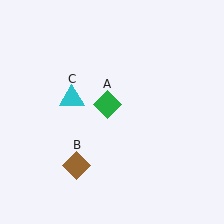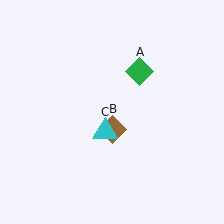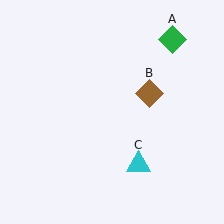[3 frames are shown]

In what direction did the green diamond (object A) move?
The green diamond (object A) moved up and to the right.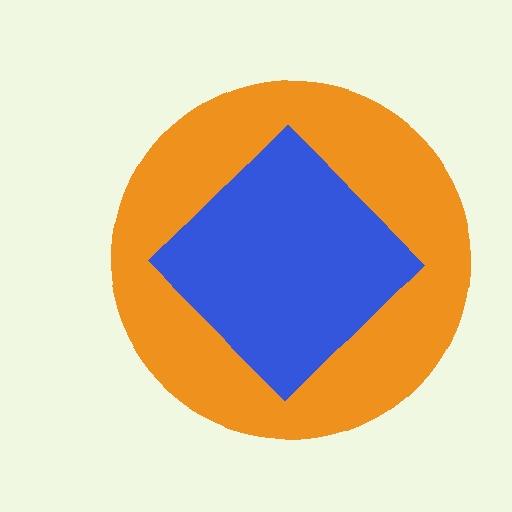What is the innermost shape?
The blue diamond.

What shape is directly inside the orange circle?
The blue diamond.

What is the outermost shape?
The orange circle.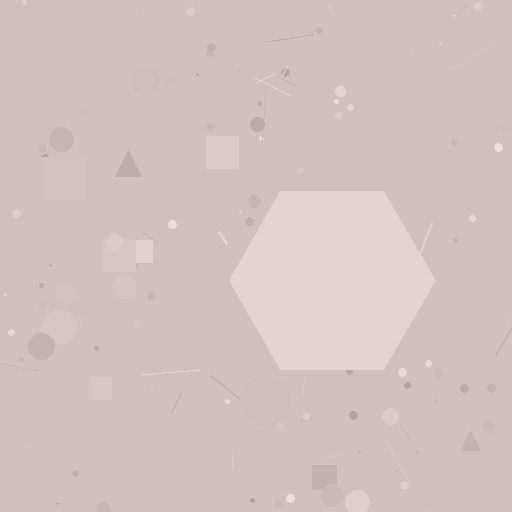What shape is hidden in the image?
A hexagon is hidden in the image.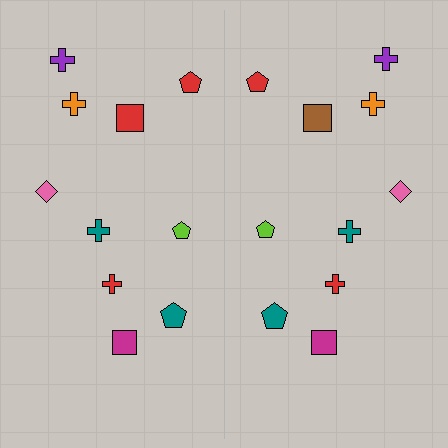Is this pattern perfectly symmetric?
No, the pattern is not perfectly symmetric. The brown square on the right side breaks the symmetry — its mirror counterpart is red.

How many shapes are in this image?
There are 20 shapes in this image.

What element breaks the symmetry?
The brown square on the right side breaks the symmetry — its mirror counterpart is red.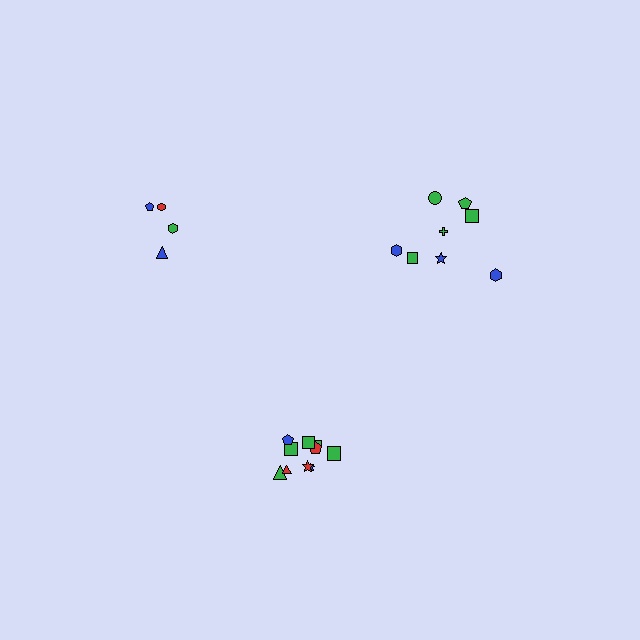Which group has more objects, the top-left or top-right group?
The top-right group.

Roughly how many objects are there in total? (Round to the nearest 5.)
Roughly 20 objects in total.